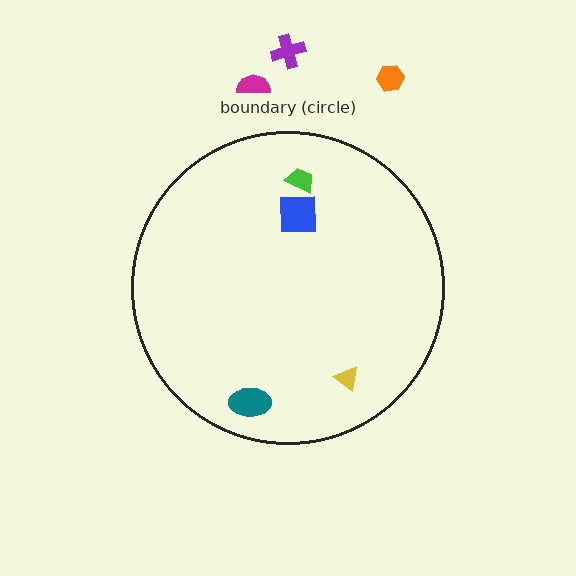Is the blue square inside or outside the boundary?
Inside.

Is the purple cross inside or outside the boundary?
Outside.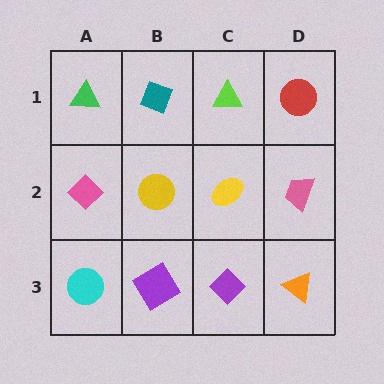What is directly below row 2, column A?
A cyan circle.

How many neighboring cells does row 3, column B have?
3.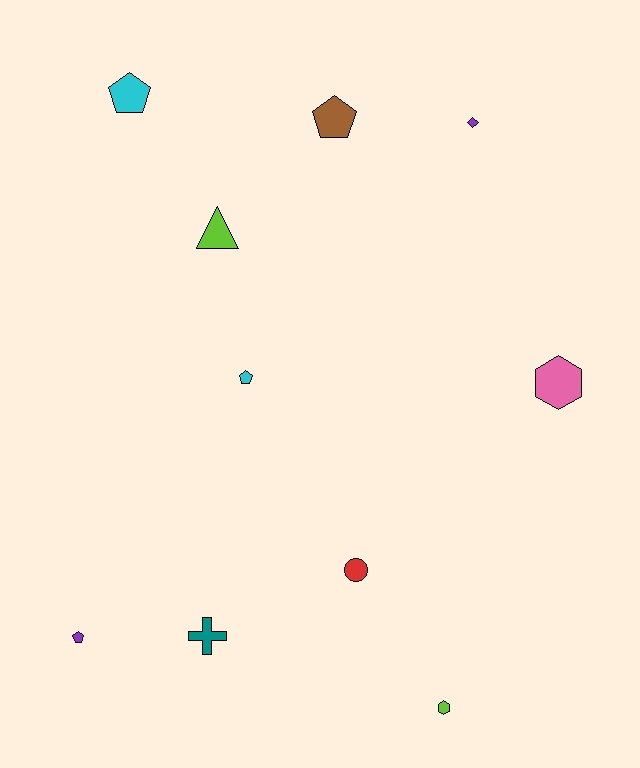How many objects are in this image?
There are 10 objects.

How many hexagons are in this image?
There are 2 hexagons.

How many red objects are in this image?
There is 1 red object.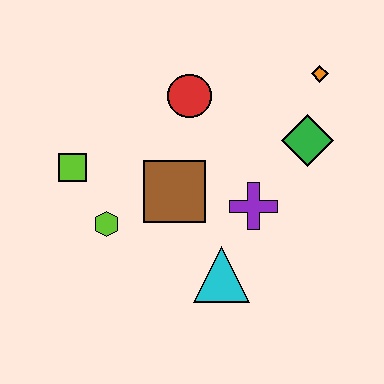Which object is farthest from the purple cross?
The lime square is farthest from the purple cross.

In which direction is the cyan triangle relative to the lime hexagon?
The cyan triangle is to the right of the lime hexagon.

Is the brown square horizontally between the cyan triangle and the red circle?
No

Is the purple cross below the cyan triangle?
No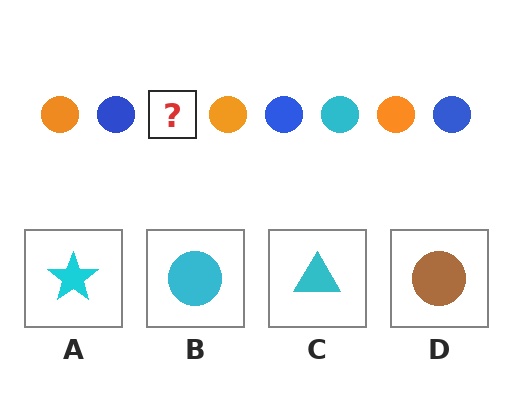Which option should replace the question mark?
Option B.